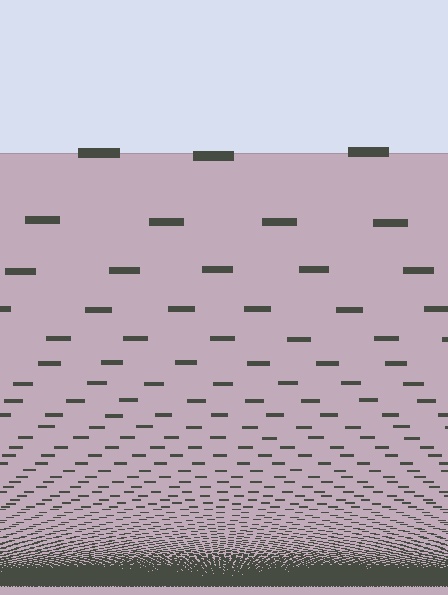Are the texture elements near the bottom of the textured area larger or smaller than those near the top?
Smaller. The gradient is inverted — elements near the bottom are smaller and denser.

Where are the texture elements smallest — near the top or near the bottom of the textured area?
Near the bottom.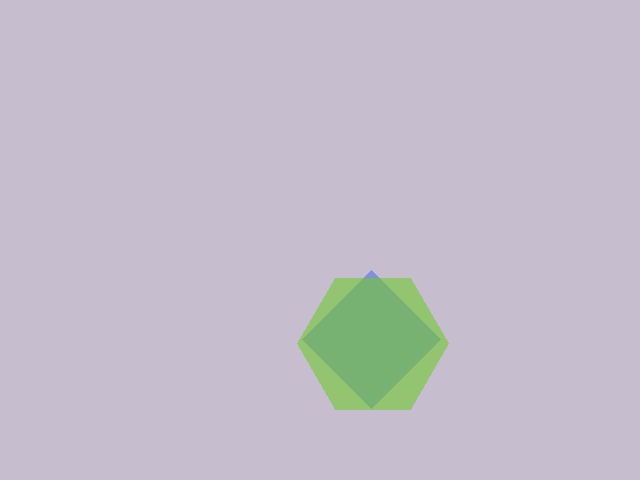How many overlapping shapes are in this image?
There are 2 overlapping shapes in the image.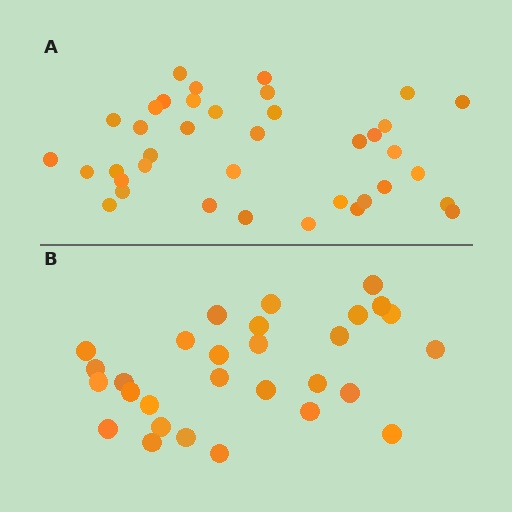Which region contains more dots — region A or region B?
Region A (the top region) has more dots.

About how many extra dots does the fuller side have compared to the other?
Region A has roughly 8 or so more dots than region B.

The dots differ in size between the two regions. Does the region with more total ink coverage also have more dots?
No. Region B has more total ink coverage because its dots are larger, but region A actually contains more individual dots. Total area can be misleading — the number of items is what matters here.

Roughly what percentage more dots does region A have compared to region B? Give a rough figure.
About 30% more.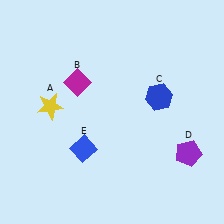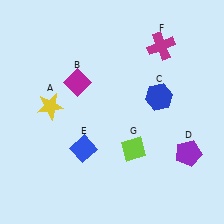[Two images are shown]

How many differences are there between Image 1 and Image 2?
There are 2 differences between the two images.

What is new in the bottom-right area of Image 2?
A lime diamond (G) was added in the bottom-right area of Image 2.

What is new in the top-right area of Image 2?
A magenta cross (F) was added in the top-right area of Image 2.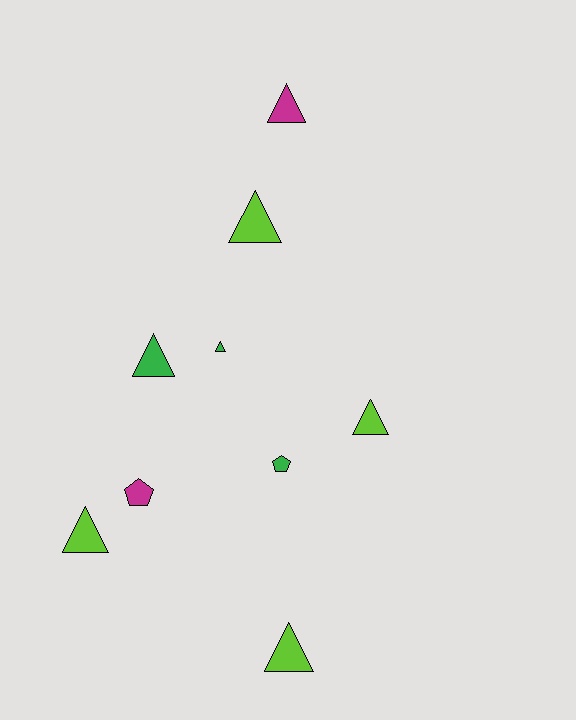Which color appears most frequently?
Lime, with 4 objects.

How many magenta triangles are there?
There is 1 magenta triangle.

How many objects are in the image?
There are 9 objects.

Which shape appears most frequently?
Triangle, with 7 objects.